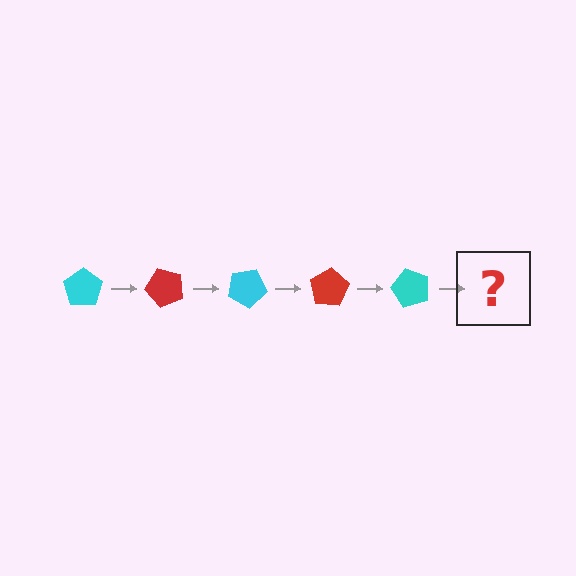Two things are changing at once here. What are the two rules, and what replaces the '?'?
The two rules are that it rotates 50 degrees each step and the color cycles through cyan and red. The '?' should be a red pentagon, rotated 250 degrees from the start.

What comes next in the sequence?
The next element should be a red pentagon, rotated 250 degrees from the start.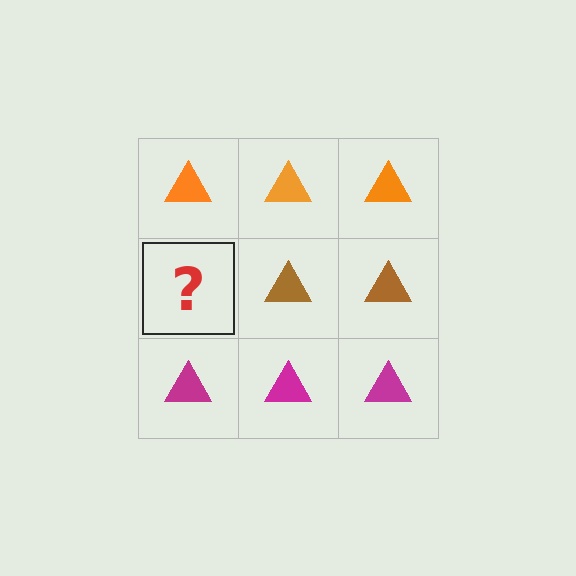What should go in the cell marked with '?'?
The missing cell should contain a brown triangle.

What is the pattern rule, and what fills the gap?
The rule is that each row has a consistent color. The gap should be filled with a brown triangle.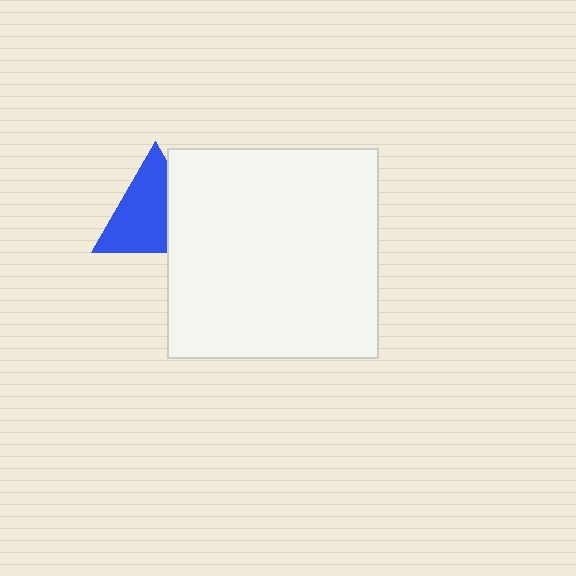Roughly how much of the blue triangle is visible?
Most of it is visible (roughly 67%).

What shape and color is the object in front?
The object in front is a white square.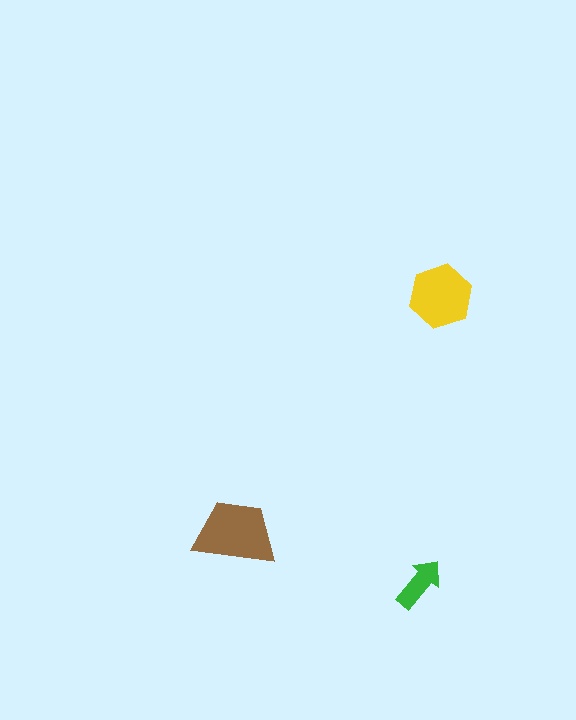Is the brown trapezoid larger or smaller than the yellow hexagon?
Larger.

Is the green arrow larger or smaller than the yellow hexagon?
Smaller.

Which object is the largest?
The brown trapezoid.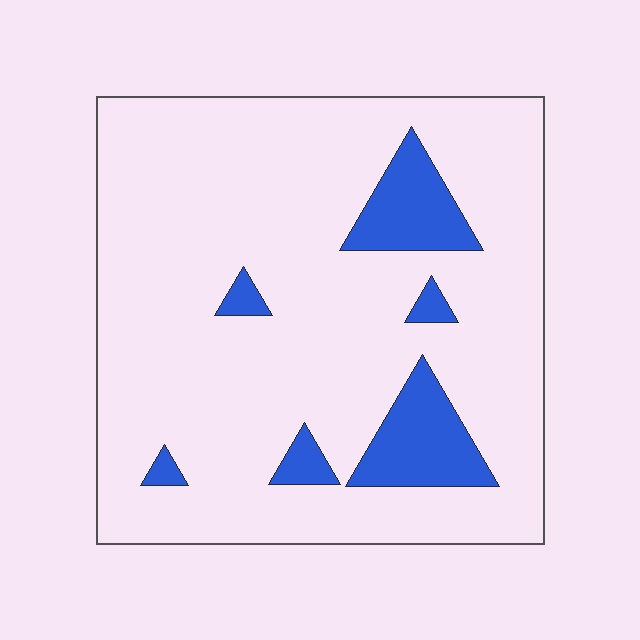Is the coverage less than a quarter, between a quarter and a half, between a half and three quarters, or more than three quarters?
Less than a quarter.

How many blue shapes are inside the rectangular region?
6.